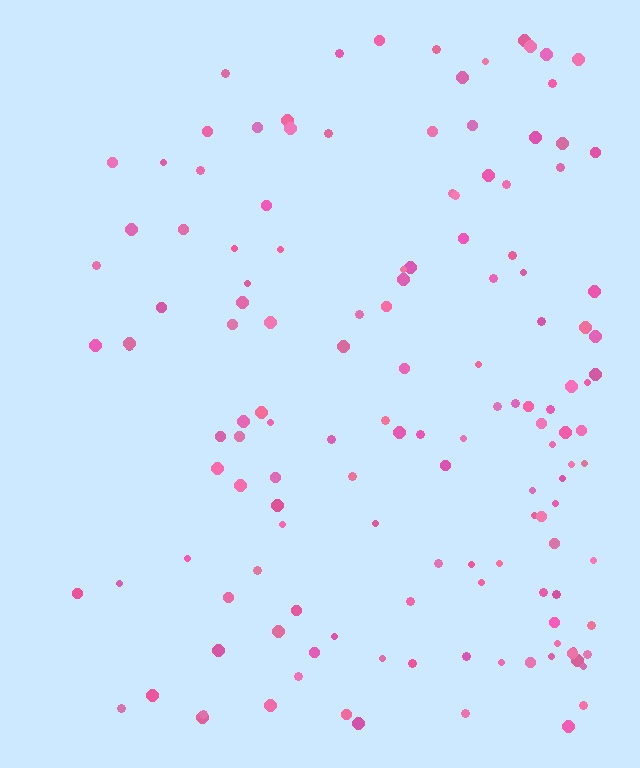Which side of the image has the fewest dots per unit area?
The left.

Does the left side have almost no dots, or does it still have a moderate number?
Still a moderate number, just noticeably fewer than the right.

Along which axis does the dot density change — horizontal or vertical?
Horizontal.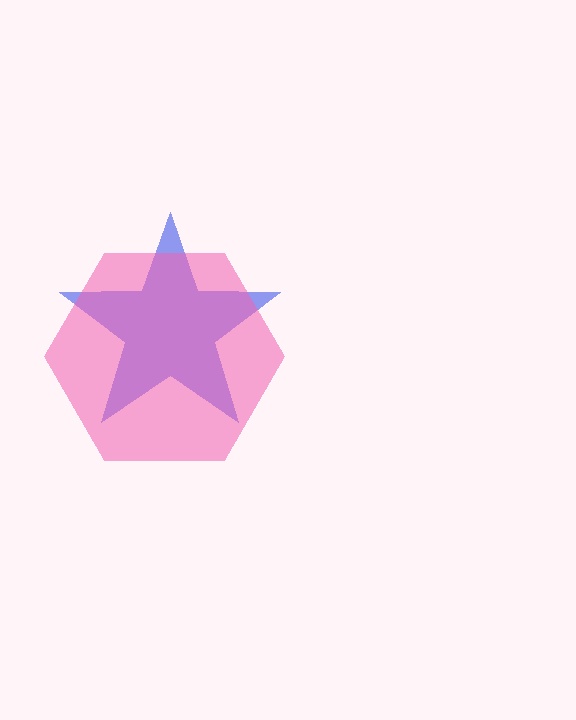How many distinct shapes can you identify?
There are 2 distinct shapes: a blue star, a pink hexagon.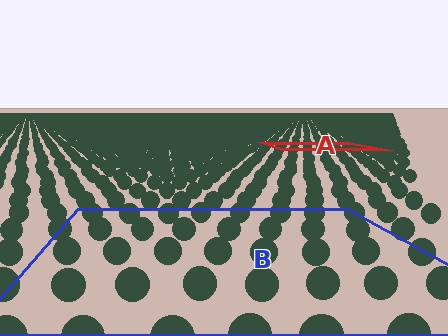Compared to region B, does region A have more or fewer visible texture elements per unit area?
Region A has more texture elements per unit area — they are packed more densely because it is farther away.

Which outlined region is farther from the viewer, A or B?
Region A is farther from the viewer — the texture elements inside it appear smaller and more densely packed.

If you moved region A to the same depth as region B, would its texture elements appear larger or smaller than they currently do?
They would appear larger. At a closer depth, the same texture elements are projected at a bigger on-screen size.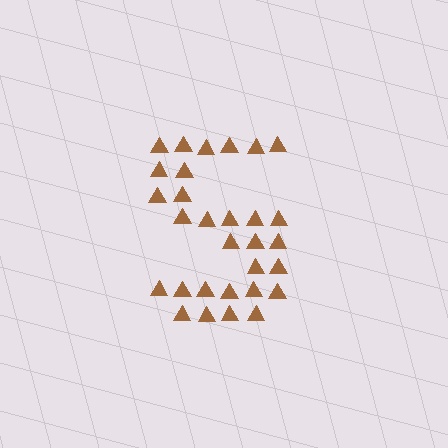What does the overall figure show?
The overall figure shows the letter S.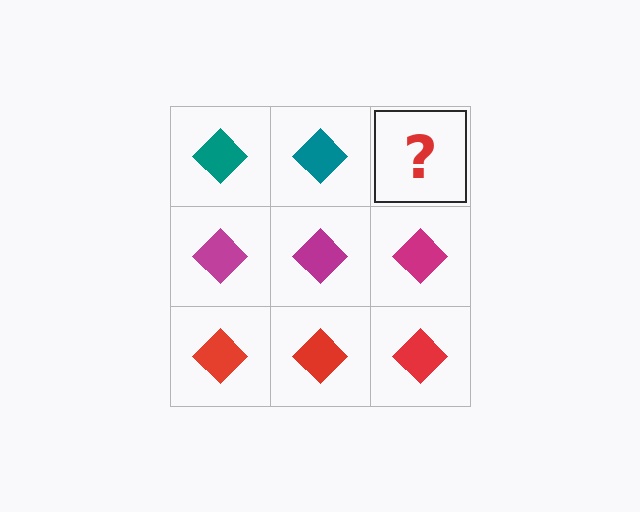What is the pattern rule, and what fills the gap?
The rule is that each row has a consistent color. The gap should be filled with a teal diamond.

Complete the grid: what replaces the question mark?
The question mark should be replaced with a teal diamond.